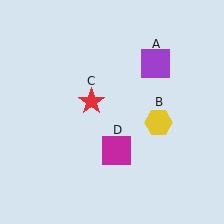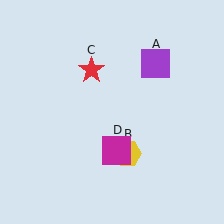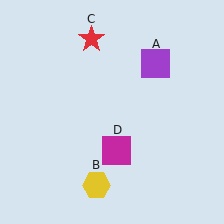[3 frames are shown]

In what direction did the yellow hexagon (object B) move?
The yellow hexagon (object B) moved down and to the left.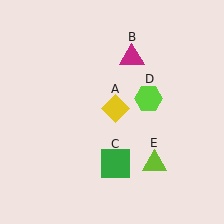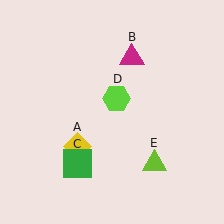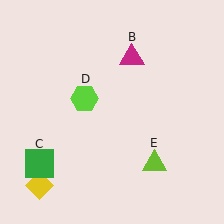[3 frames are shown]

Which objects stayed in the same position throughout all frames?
Magenta triangle (object B) and lime triangle (object E) remained stationary.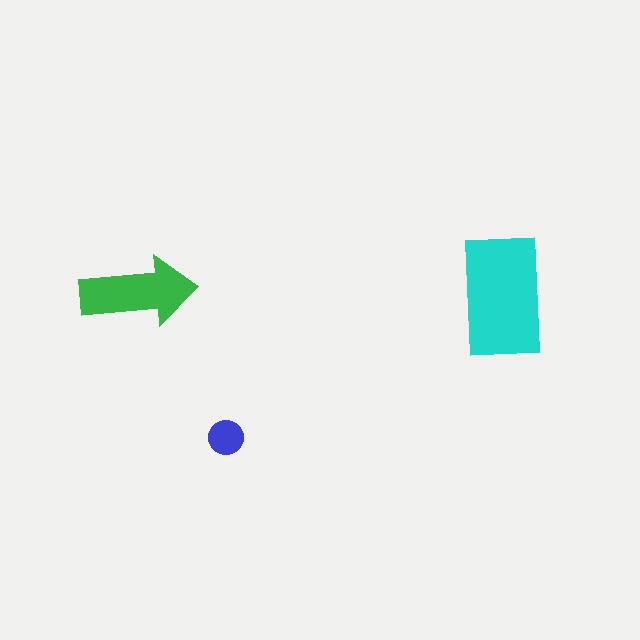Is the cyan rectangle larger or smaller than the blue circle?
Larger.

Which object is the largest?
The cyan rectangle.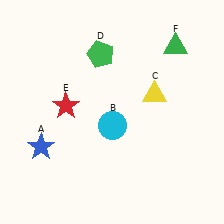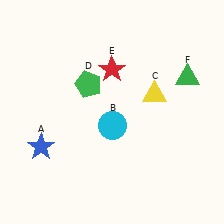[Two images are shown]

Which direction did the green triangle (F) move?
The green triangle (F) moved down.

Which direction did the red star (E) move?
The red star (E) moved right.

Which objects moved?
The objects that moved are: the green pentagon (D), the red star (E), the green triangle (F).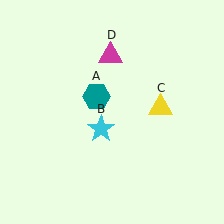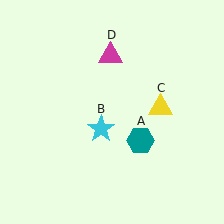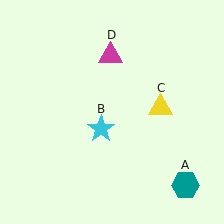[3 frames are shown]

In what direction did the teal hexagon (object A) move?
The teal hexagon (object A) moved down and to the right.